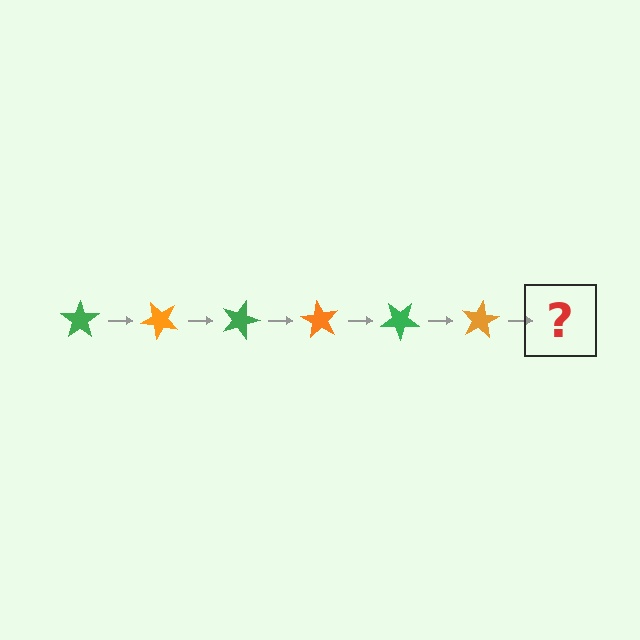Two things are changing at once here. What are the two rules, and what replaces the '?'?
The two rules are that it rotates 45 degrees each step and the color cycles through green and orange. The '?' should be a green star, rotated 270 degrees from the start.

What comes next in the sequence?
The next element should be a green star, rotated 270 degrees from the start.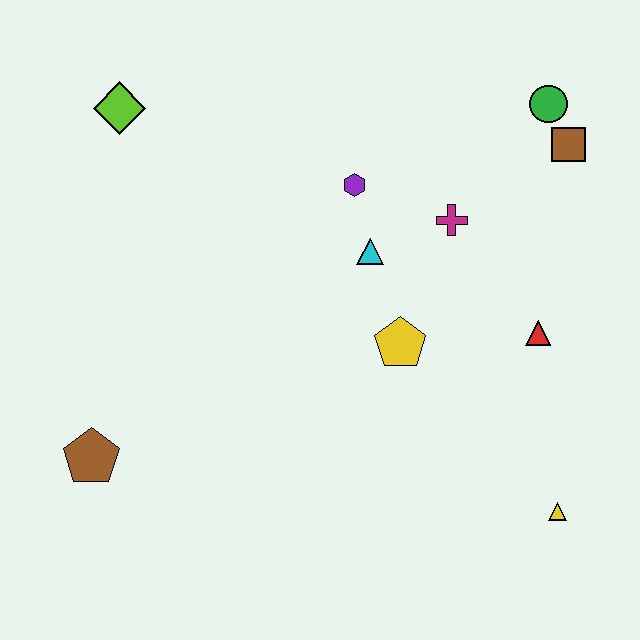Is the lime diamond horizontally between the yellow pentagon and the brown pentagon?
Yes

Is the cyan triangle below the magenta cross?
Yes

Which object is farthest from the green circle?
The brown pentagon is farthest from the green circle.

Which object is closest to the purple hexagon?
The cyan triangle is closest to the purple hexagon.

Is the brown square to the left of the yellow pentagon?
No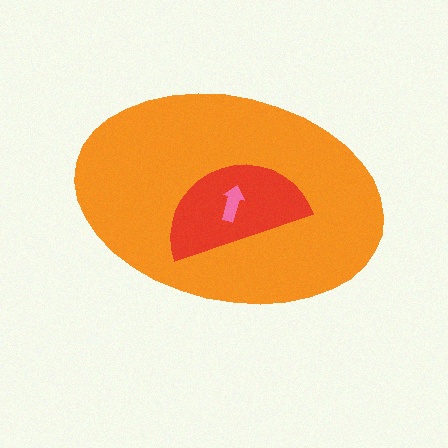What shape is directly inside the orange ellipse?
The red semicircle.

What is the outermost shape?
The orange ellipse.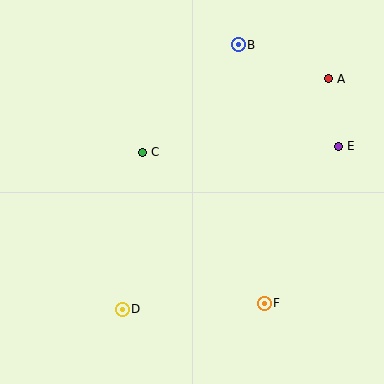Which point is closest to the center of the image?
Point C at (142, 152) is closest to the center.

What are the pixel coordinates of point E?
Point E is at (338, 146).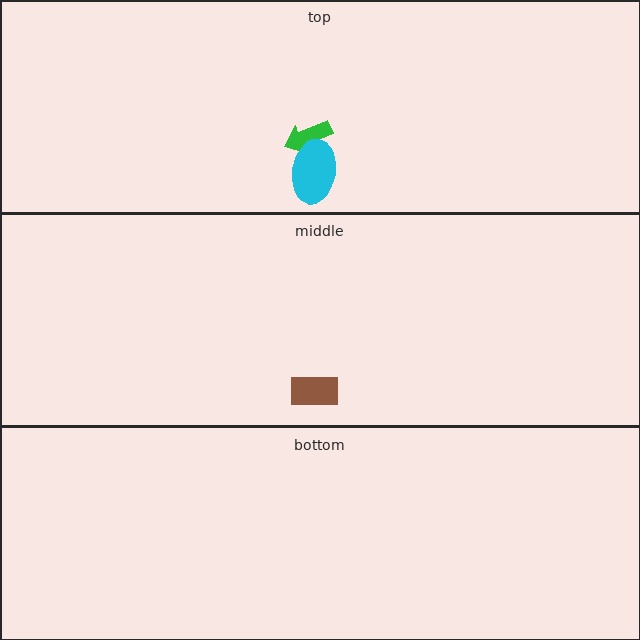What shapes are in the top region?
The green arrow, the cyan ellipse.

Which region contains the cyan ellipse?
The top region.